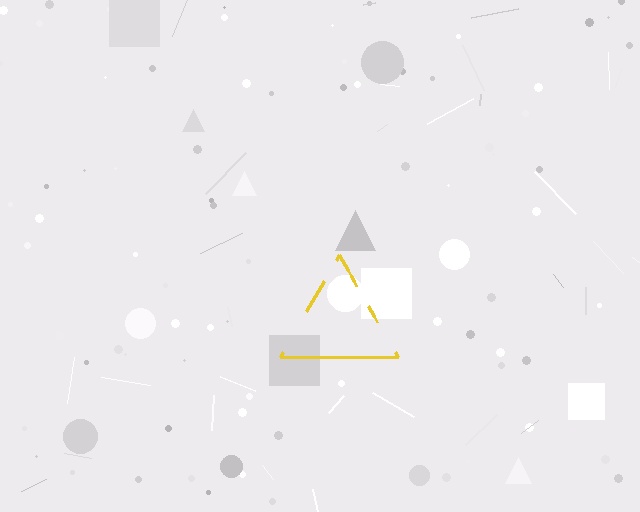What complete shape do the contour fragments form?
The contour fragments form a triangle.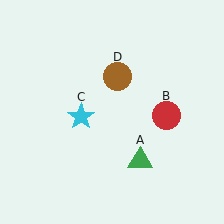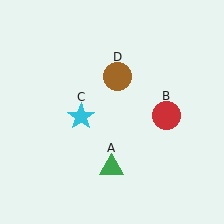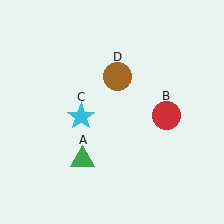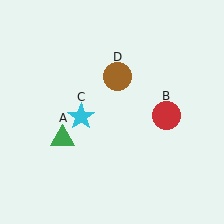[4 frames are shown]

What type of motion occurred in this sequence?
The green triangle (object A) rotated clockwise around the center of the scene.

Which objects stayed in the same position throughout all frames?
Red circle (object B) and cyan star (object C) and brown circle (object D) remained stationary.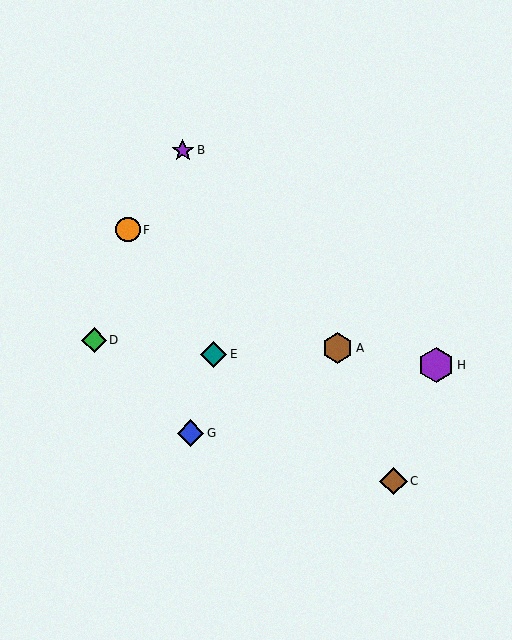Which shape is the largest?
The purple hexagon (labeled H) is the largest.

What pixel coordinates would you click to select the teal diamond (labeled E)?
Click at (214, 354) to select the teal diamond E.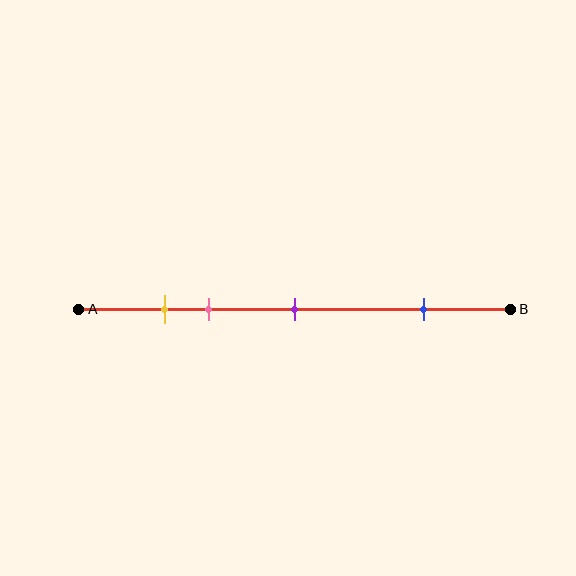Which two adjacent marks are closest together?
The yellow and pink marks are the closest adjacent pair.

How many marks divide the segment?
There are 4 marks dividing the segment.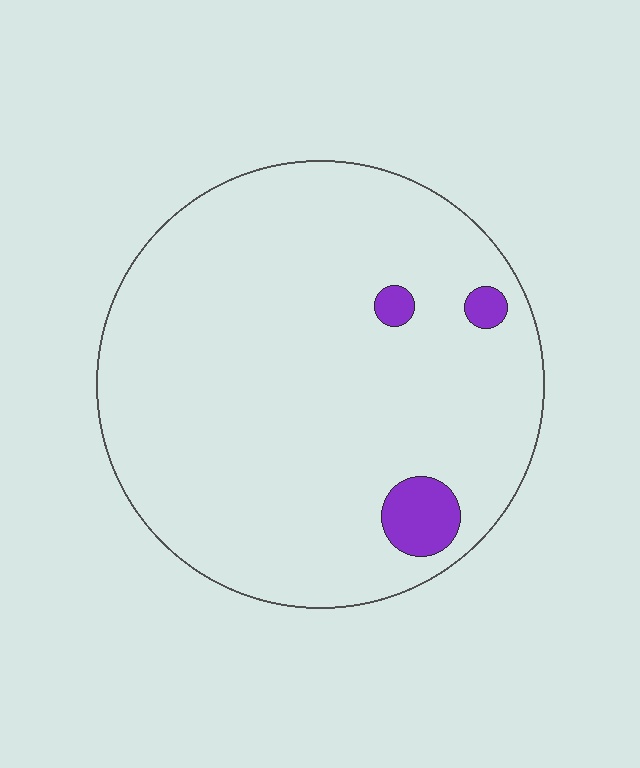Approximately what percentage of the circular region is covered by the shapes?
Approximately 5%.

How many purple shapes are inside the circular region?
3.